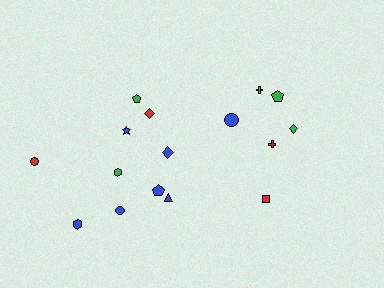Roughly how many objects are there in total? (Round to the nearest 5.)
Roughly 15 objects in total.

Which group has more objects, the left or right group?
The left group.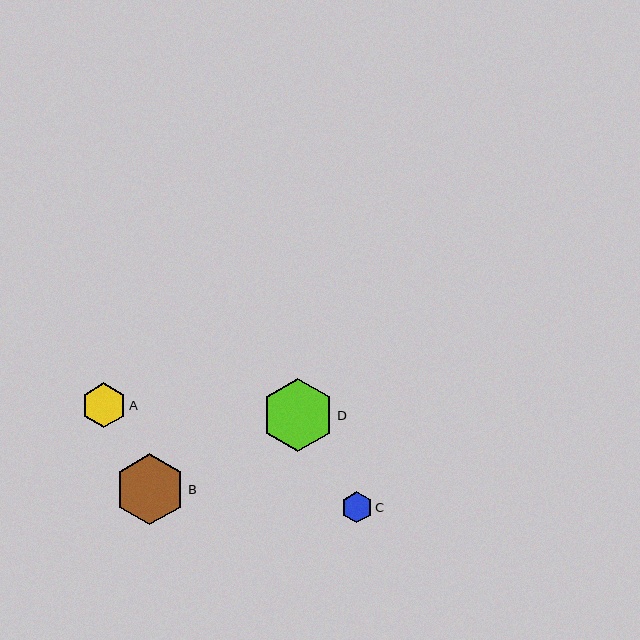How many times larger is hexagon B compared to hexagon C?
Hexagon B is approximately 2.3 times the size of hexagon C.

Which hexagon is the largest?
Hexagon D is the largest with a size of approximately 72 pixels.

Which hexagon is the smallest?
Hexagon C is the smallest with a size of approximately 31 pixels.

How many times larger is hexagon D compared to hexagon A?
Hexagon D is approximately 1.6 times the size of hexagon A.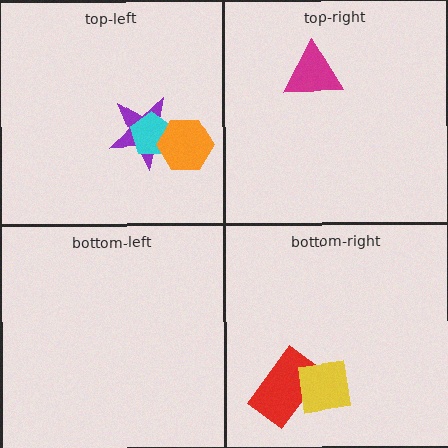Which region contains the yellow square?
The bottom-right region.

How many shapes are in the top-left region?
3.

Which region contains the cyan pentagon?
The top-left region.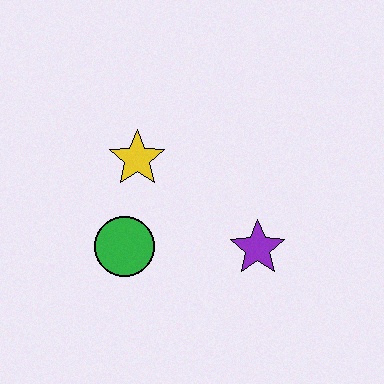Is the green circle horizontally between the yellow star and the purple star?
No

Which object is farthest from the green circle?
The purple star is farthest from the green circle.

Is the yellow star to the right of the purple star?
No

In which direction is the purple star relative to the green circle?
The purple star is to the right of the green circle.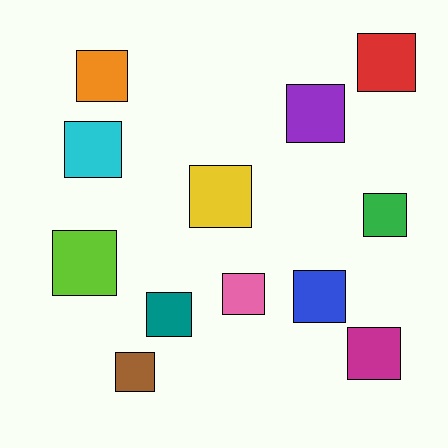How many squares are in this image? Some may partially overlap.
There are 12 squares.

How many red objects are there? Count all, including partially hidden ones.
There is 1 red object.